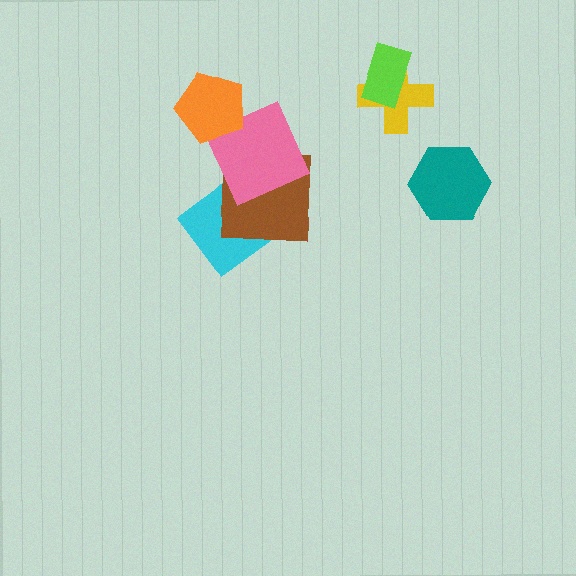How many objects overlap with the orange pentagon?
1 object overlaps with the orange pentagon.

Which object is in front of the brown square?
The pink square is in front of the brown square.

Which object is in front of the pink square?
The orange pentagon is in front of the pink square.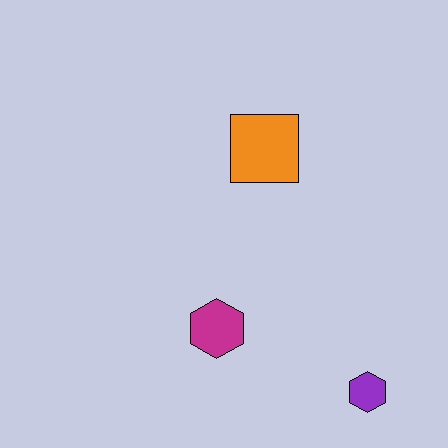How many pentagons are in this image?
There are no pentagons.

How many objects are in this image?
There are 3 objects.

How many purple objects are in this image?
There is 1 purple object.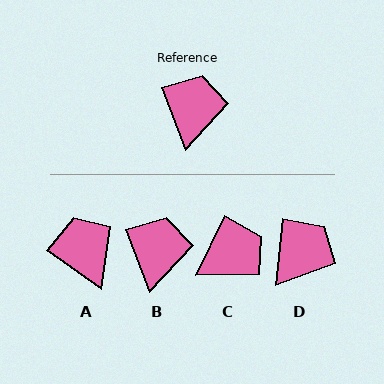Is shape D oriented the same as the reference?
No, it is off by about 27 degrees.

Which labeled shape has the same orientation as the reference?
B.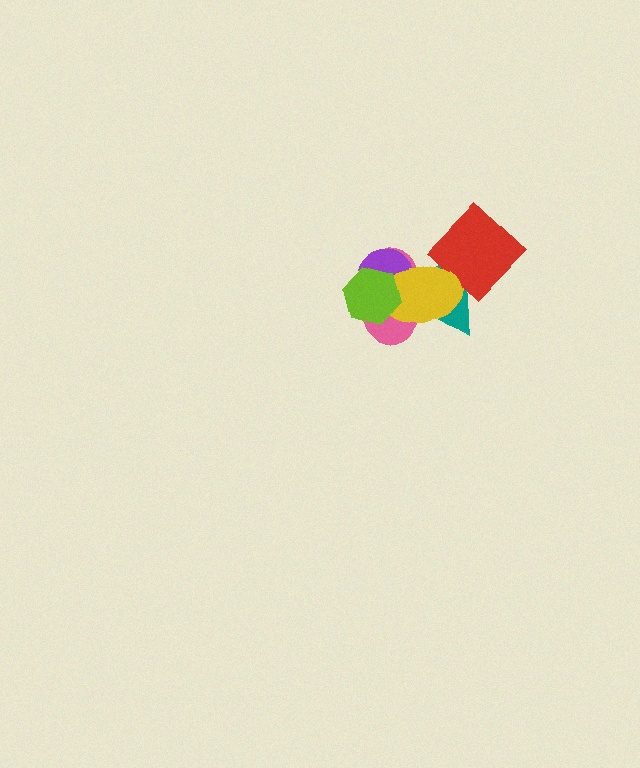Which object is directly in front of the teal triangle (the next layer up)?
The red diamond is directly in front of the teal triangle.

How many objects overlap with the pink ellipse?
4 objects overlap with the pink ellipse.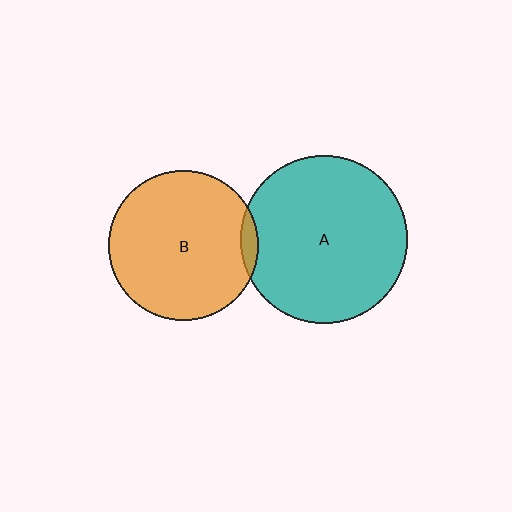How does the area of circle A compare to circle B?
Approximately 1.2 times.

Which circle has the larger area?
Circle A (teal).